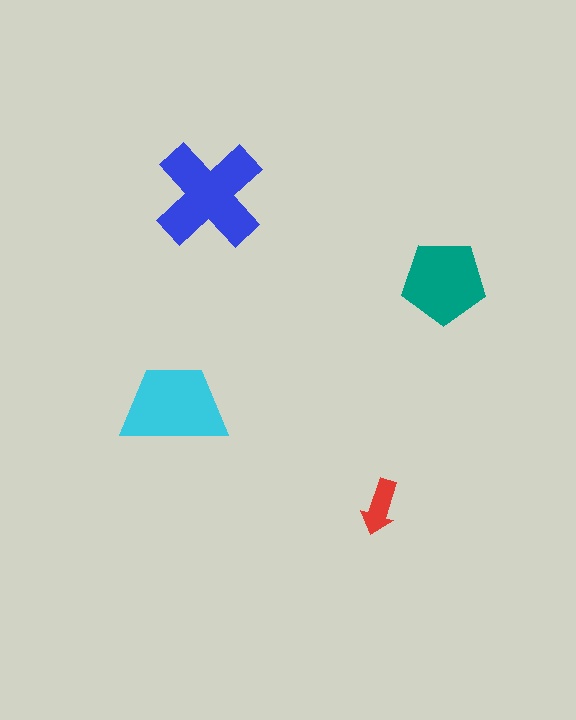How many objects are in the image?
There are 4 objects in the image.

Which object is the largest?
The blue cross.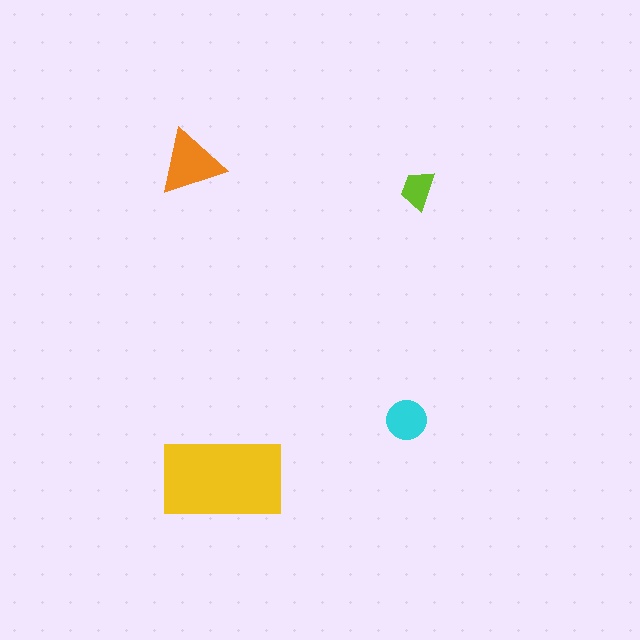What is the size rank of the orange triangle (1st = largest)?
2nd.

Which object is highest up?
The orange triangle is topmost.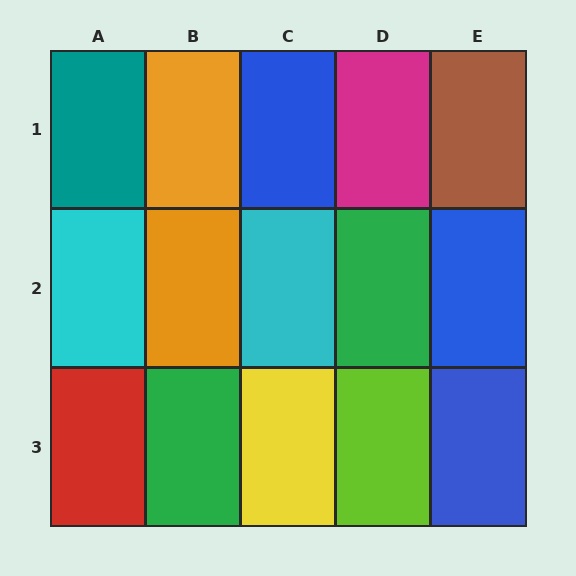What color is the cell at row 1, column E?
Brown.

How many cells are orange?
2 cells are orange.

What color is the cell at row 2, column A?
Cyan.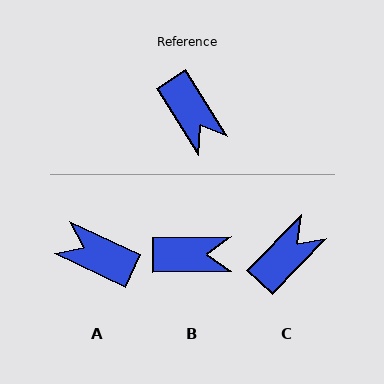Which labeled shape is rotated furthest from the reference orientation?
A, about 147 degrees away.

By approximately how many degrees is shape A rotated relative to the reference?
Approximately 147 degrees clockwise.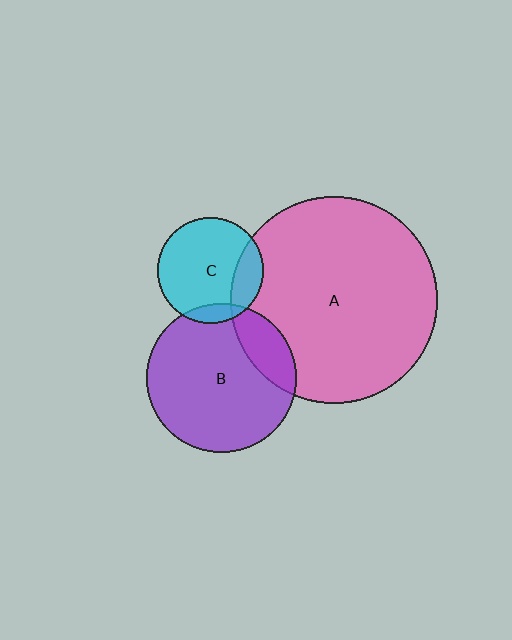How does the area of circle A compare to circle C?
Approximately 3.9 times.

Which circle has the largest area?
Circle A (pink).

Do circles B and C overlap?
Yes.